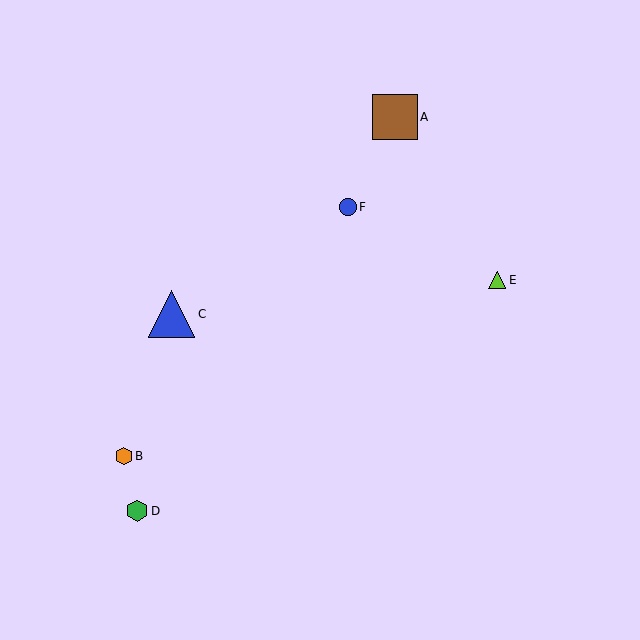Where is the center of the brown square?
The center of the brown square is at (395, 117).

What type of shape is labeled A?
Shape A is a brown square.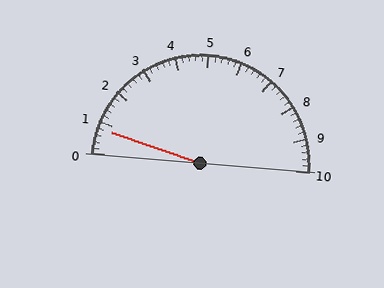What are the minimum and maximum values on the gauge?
The gauge ranges from 0 to 10.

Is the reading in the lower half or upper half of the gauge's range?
The reading is in the lower half of the range (0 to 10).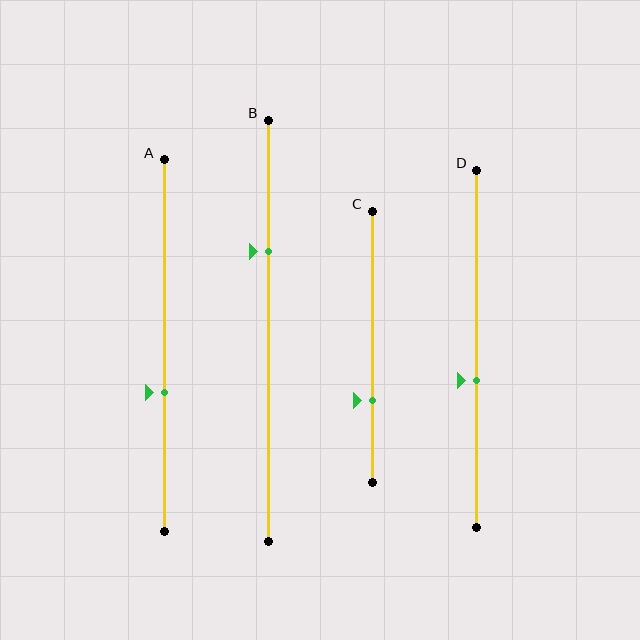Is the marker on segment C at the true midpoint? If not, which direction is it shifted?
No, the marker on segment C is shifted downward by about 20% of the segment length.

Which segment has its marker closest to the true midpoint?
Segment D has its marker closest to the true midpoint.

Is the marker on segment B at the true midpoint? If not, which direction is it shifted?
No, the marker on segment B is shifted upward by about 19% of the segment length.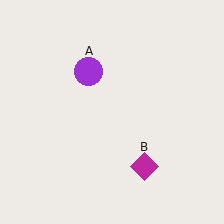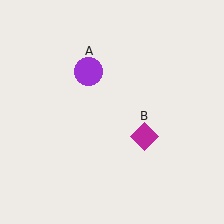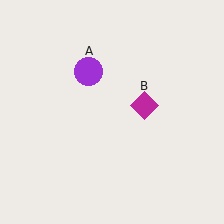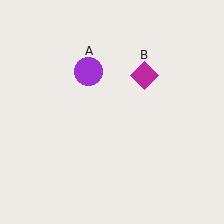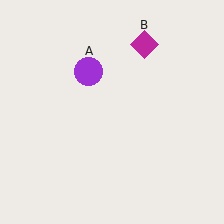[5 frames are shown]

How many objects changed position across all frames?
1 object changed position: magenta diamond (object B).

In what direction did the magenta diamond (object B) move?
The magenta diamond (object B) moved up.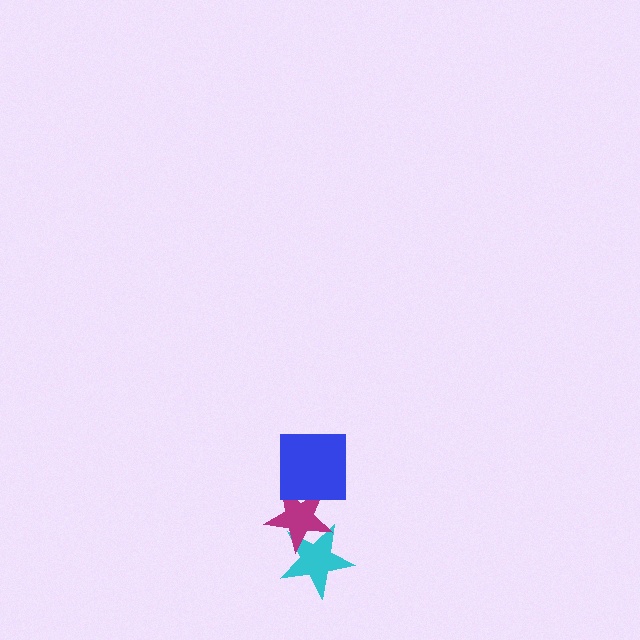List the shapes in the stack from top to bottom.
From top to bottom: the blue square, the magenta star, the cyan star.